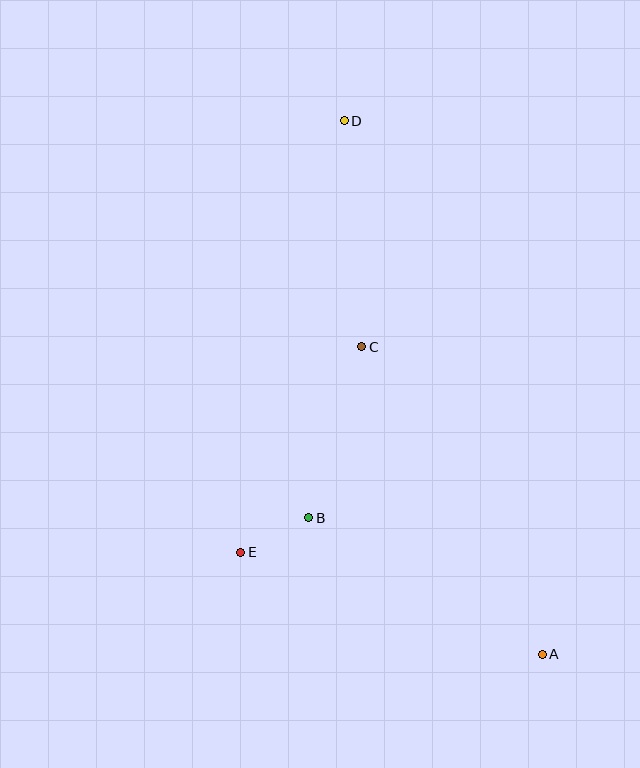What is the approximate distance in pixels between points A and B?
The distance between A and B is approximately 270 pixels.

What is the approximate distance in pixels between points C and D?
The distance between C and D is approximately 227 pixels.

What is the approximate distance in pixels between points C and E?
The distance between C and E is approximately 239 pixels.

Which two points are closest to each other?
Points B and E are closest to each other.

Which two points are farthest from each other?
Points A and D are farthest from each other.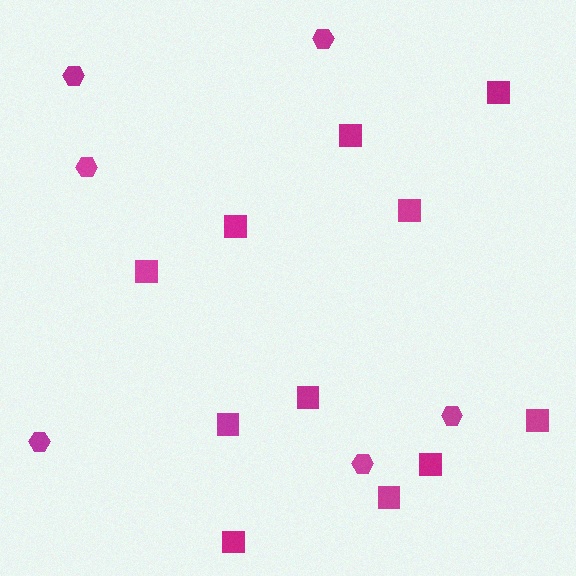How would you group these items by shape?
There are 2 groups: one group of hexagons (6) and one group of squares (11).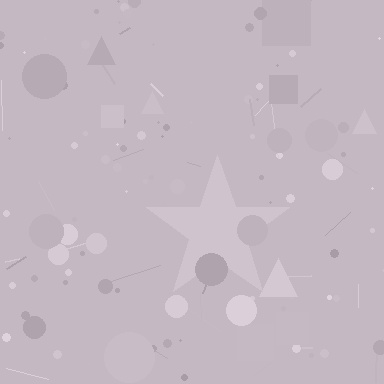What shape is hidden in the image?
A star is hidden in the image.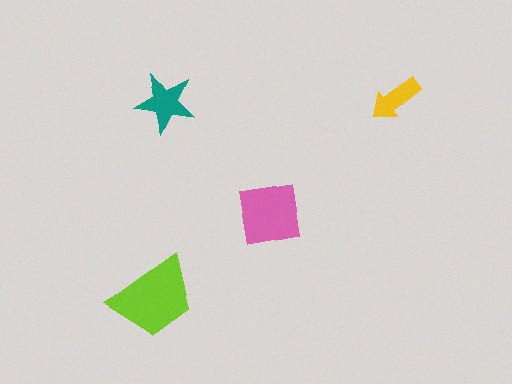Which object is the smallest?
The yellow arrow.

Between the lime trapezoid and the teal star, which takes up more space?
The lime trapezoid.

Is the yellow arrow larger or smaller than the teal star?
Smaller.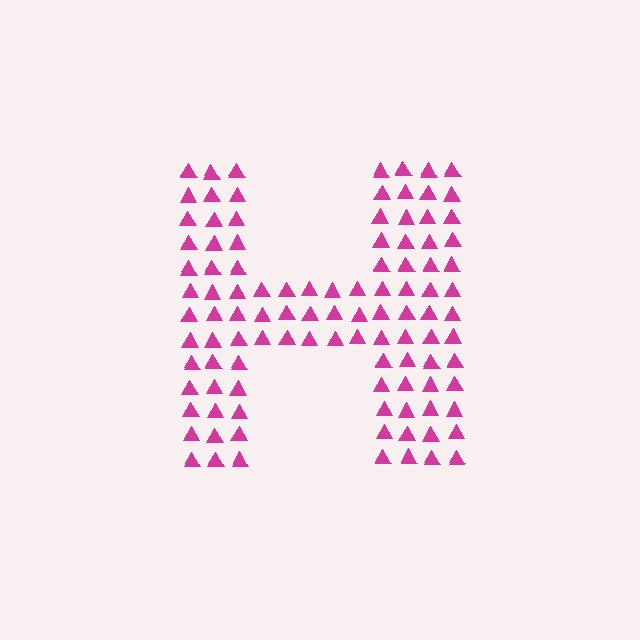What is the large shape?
The large shape is the letter H.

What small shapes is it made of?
It is made of small triangles.